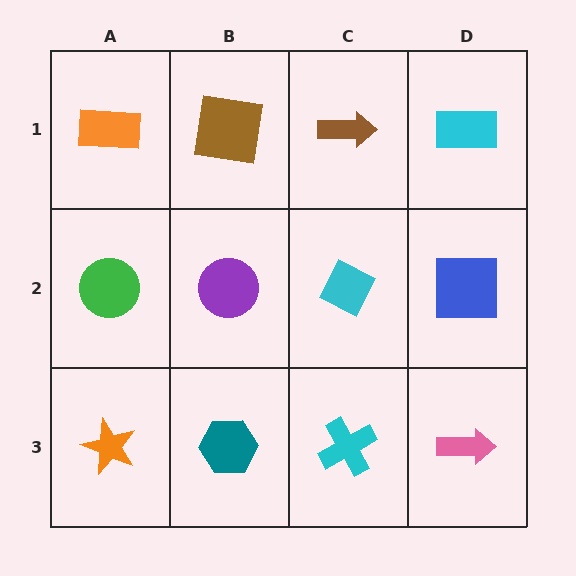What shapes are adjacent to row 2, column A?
An orange rectangle (row 1, column A), an orange star (row 3, column A), a purple circle (row 2, column B).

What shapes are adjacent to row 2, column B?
A brown square (row 1, column B), a teal hexagon (row 3, column B), a green circle (row 2, column A), a cyan diamond (row 2, column C).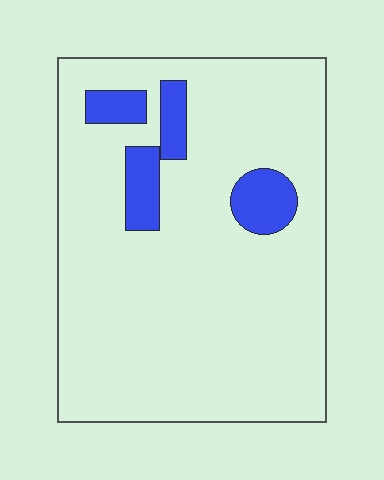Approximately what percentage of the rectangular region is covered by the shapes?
Approximately 10%.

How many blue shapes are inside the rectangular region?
4.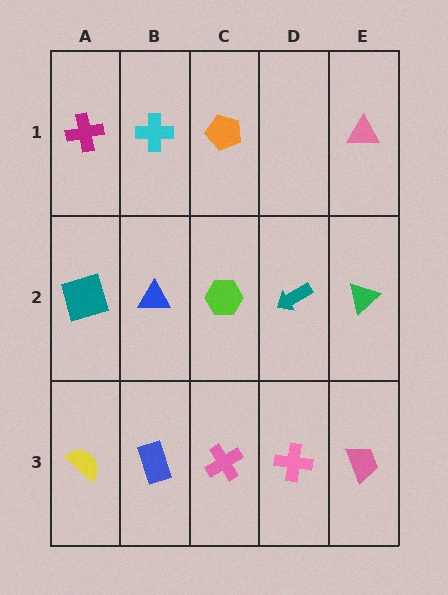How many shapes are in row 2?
5 shapes.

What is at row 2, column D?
A teal arrow.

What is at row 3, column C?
A pink cross.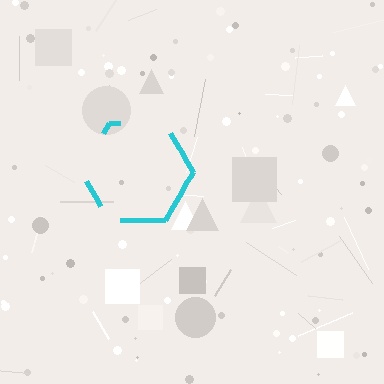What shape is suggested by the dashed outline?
The dashed outline suggests a hexagon.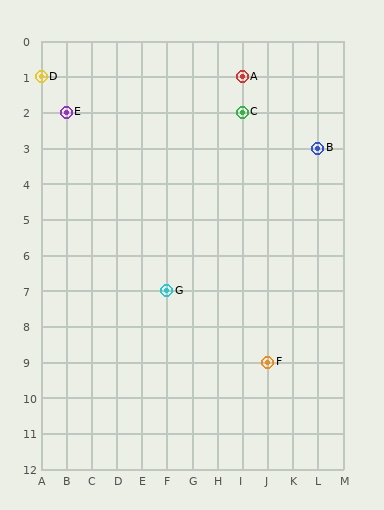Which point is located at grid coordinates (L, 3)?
Point B is at (L, 3).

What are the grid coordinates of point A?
Point A is at grid coordinates (I, 1).